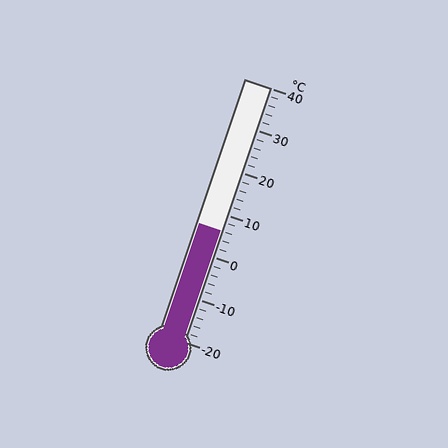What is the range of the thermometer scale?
The thermometer scale ranges from -20°C to 40°C.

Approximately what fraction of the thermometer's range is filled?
The thermometer is filled to approximately 45% of its range.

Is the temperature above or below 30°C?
The temperature is below 30°C.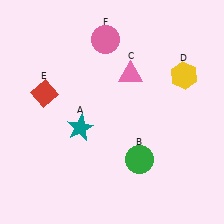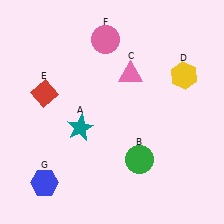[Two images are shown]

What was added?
A blue hexagon (G) was added in Image 2.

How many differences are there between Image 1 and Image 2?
There is 1 difference between the two images.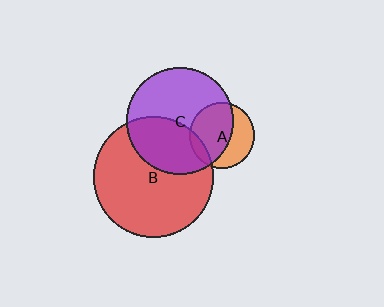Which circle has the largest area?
Circle B (red).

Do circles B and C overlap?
Yes.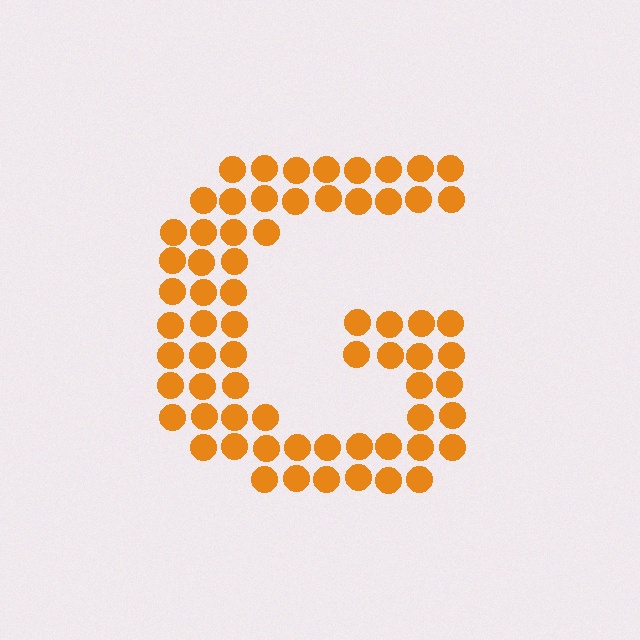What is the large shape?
The large shape is the letter G.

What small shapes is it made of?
It is made of small circles.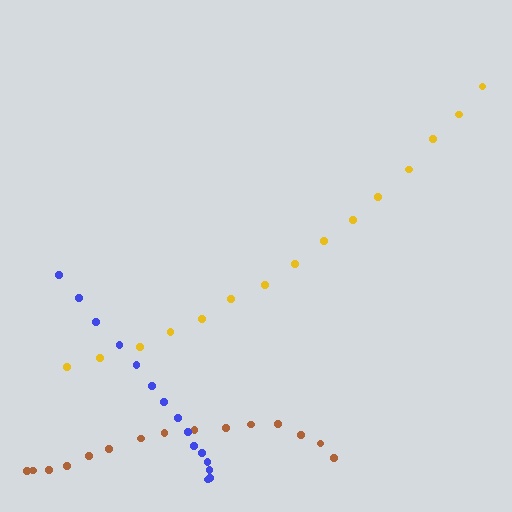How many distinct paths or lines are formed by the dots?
There are 3 distinct paths.